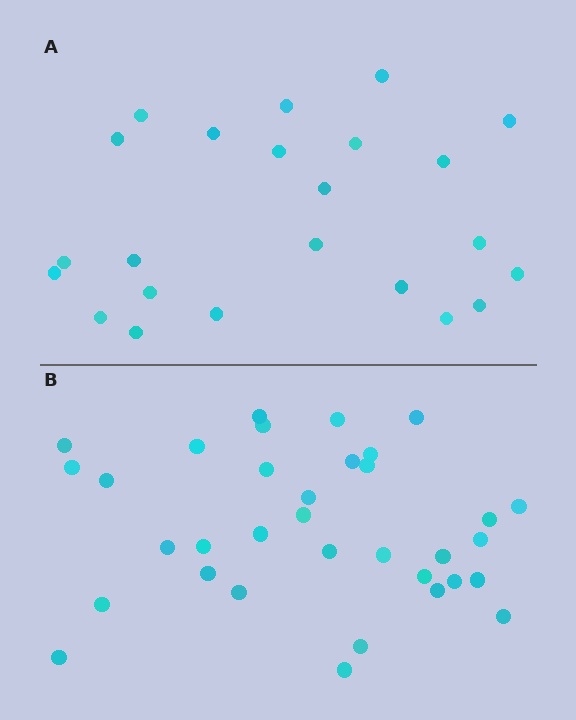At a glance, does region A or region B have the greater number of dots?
Region B (the bottom region) has more dots.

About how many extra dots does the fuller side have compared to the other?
Region B has roughly 12 or so more dots than region A.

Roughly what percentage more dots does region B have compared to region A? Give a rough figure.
About 50% more.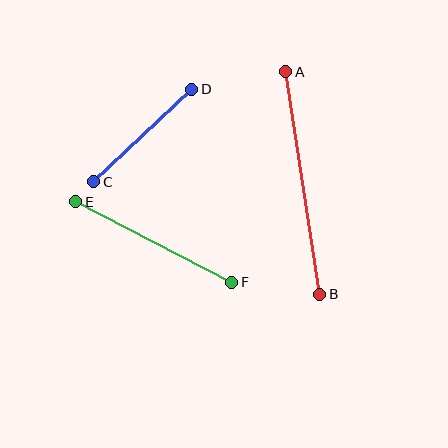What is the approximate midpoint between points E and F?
The midpoint is at approximately (154, 242) pixels.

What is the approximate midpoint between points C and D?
The midpoint is at approximately (143, 136) pixels.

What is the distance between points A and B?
The distance is approximately 225 pixels.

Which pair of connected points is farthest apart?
Points A and B are farthest apart.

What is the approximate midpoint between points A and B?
The midpoint is at approximately (303, 183) pixels.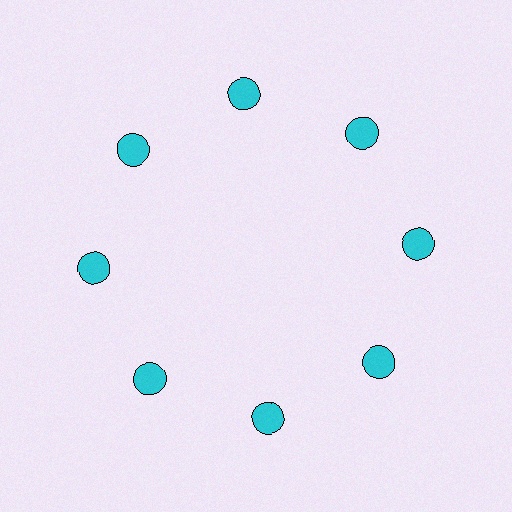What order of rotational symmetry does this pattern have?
This pattern has 8-fold rotational symmetry.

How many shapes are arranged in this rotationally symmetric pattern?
There are 8 shapes, arranged in 8 groups of 1.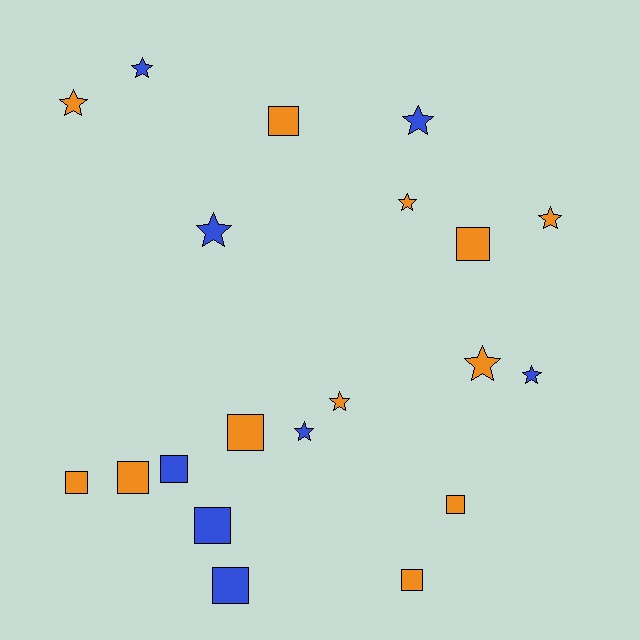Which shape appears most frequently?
Square, with 10 objects.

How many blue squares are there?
There are 3 blue squares.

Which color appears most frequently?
Orange, with 12 objects.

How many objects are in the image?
There are 20 objects.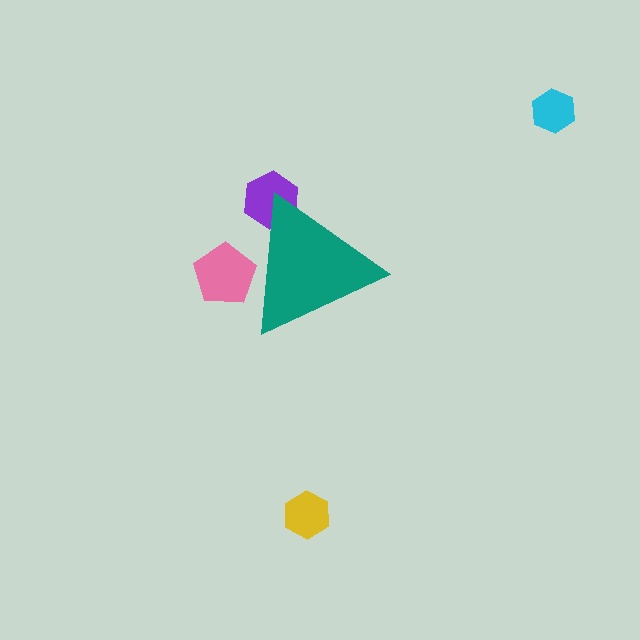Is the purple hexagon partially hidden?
Yes, the purple hexagon is partially hidden behind the teal triangle.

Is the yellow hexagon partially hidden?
No, the yellow hexagon is fully visible.